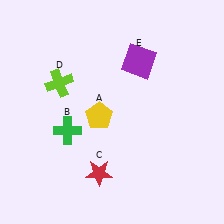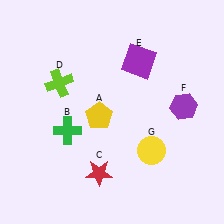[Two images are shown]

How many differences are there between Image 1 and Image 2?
There are 2 differences between the two images.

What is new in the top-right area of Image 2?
A purple hexagon (F) was added in the top-right area of Image 2.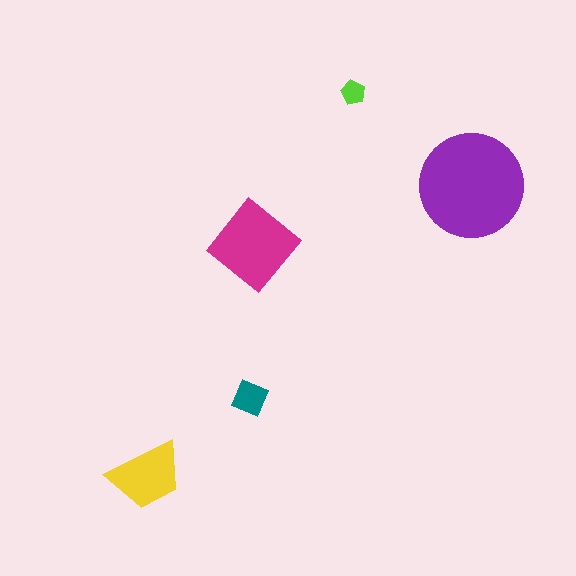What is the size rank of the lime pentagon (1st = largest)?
5th.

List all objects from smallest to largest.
The lime pentagon, the teal diamond, the yellow trapezoid, the magenta diamond, the purple circle.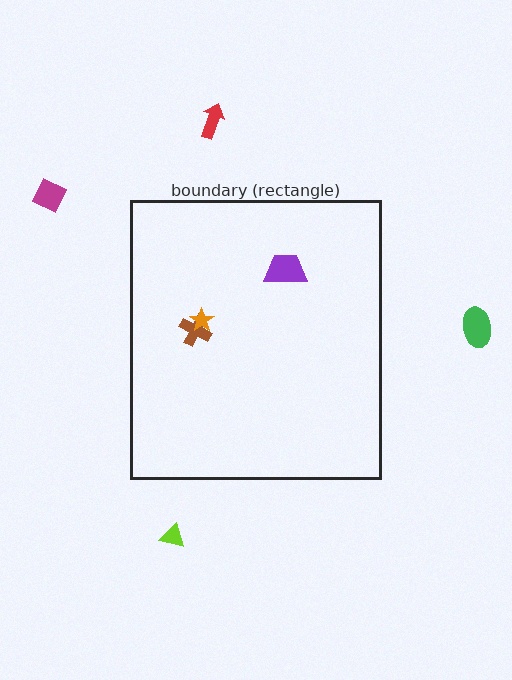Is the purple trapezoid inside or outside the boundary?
Inside.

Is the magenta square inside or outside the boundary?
Outside.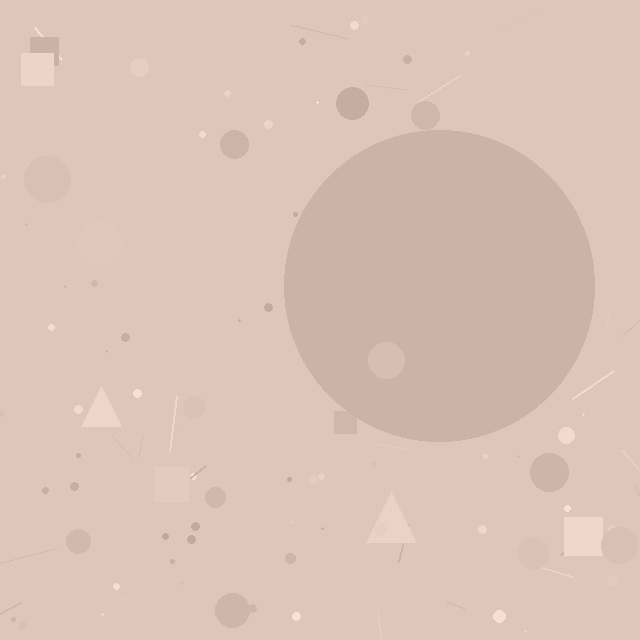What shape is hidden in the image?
A circle is hidden in the image.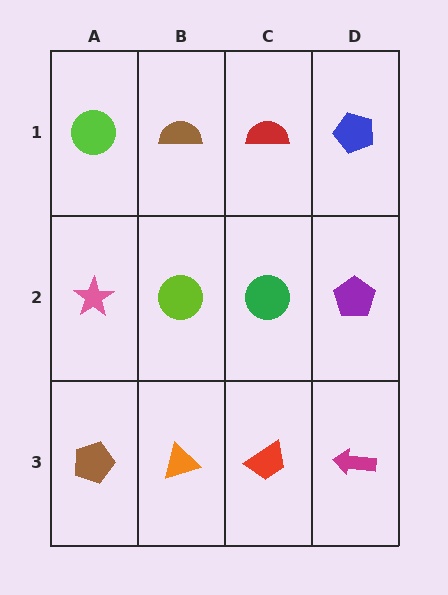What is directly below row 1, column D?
A purple pentagon.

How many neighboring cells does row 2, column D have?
3.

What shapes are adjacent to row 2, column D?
A blue pentagon (row 1, column D), a magenta arrow (row 3, column D), a green circle (row 2, column C).